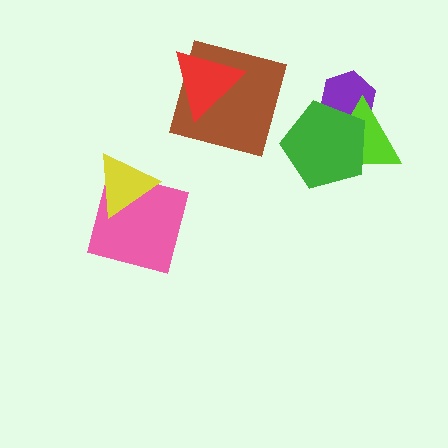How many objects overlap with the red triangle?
1 object overlaps with the red triangle.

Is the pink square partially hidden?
Yes, it is partially covered by another shape.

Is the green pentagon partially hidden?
No, no other shape covers it.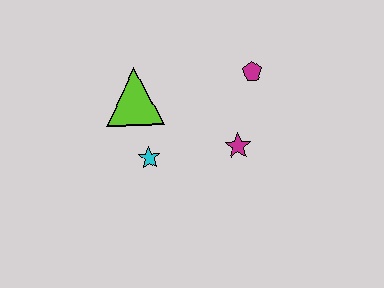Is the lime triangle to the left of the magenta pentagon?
Yes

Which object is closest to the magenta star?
The magenta pentagon is closest to the magenta star.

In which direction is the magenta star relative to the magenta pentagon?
The magenta star is below the magenta pentagon.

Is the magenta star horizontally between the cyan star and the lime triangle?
No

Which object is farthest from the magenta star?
The lime triangle is farthest from the magenta star.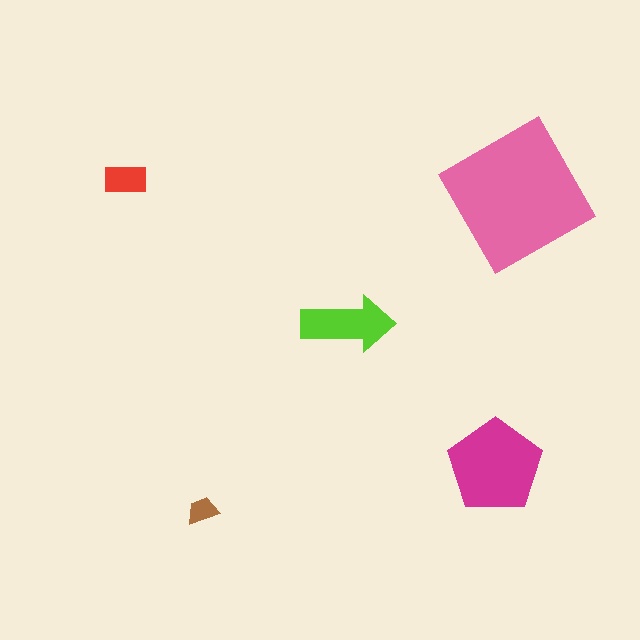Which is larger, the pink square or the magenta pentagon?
The pink square.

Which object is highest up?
The red rectangle is topmost.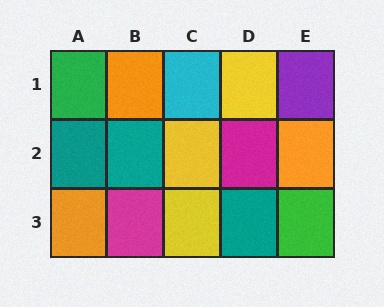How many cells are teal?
3 cells are teal.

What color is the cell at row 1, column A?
Green.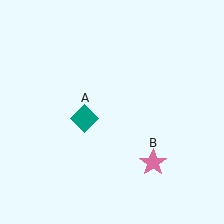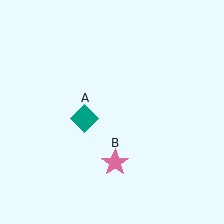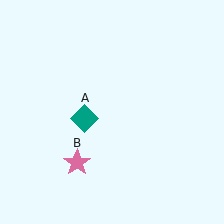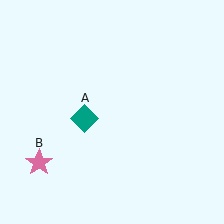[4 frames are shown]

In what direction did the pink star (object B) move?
The pink star (object B) moved left.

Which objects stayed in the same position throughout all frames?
Teal diamond (object A) remained stationary.